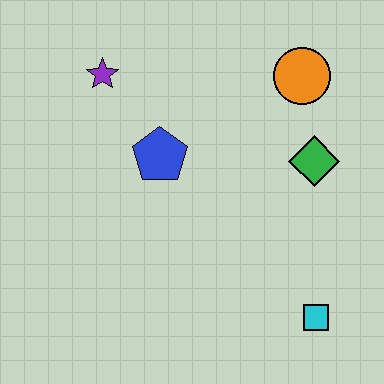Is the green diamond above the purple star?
No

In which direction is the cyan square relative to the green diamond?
The cyan square is below the green diamond.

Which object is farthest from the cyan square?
The purple star is farthest from the cyan square.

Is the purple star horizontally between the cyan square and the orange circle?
No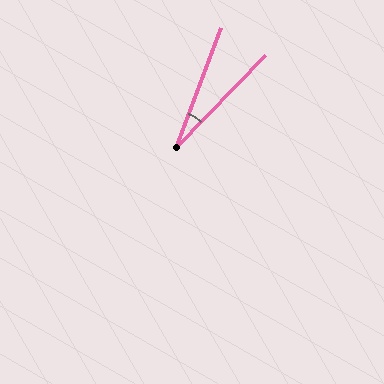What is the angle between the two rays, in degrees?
Approximately 24 degrees.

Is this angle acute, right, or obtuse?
It is acute.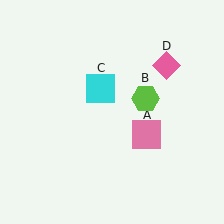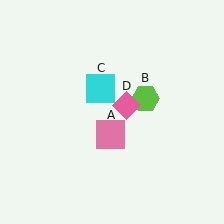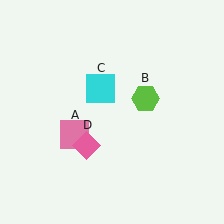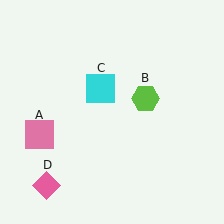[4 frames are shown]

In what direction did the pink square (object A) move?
The pink square (object A) moved left.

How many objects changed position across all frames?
2 objects changed position: pink square (object A), pink diamond (object D).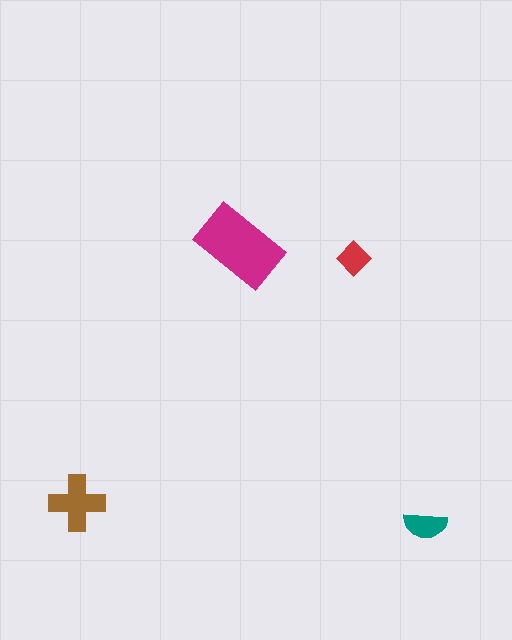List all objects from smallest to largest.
The red diamond, the teal semicircle, the brown cross, the magenta rectangle.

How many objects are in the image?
There are 4 objects in the image.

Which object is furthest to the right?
The teal semicircle is rightmost.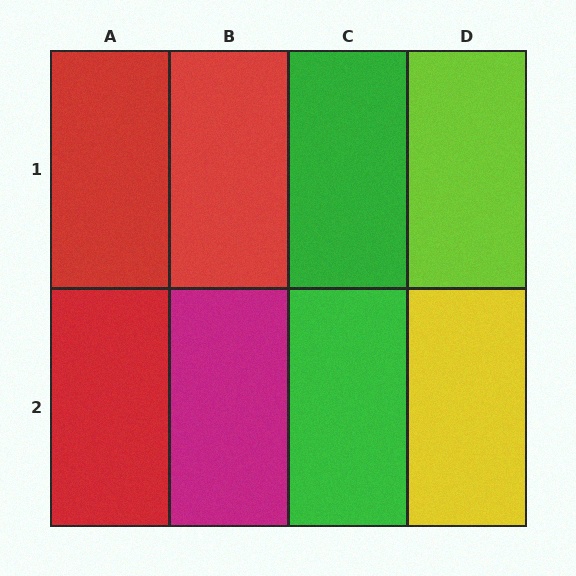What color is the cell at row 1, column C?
Green.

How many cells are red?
3 cells are red.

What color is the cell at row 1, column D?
Lime.